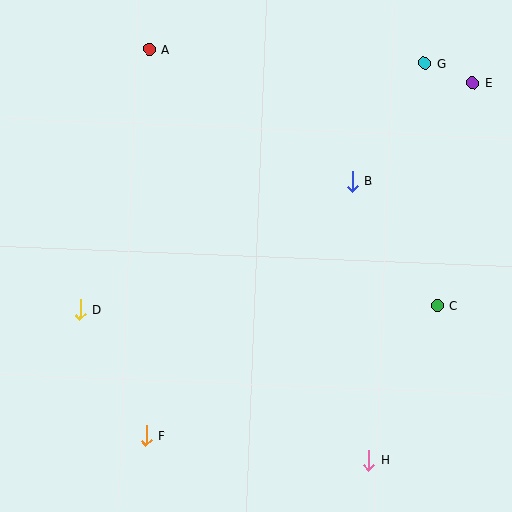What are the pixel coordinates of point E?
Point E is at (473, 83).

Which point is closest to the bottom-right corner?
Point H is closest to the bottom-right corner.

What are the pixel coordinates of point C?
Point C is at (437, 305).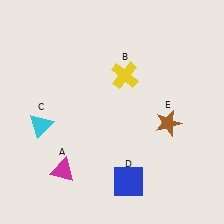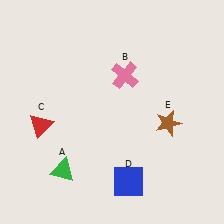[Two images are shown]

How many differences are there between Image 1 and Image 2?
There are 3 differences between the two images.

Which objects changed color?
A changed from magenta to green. B changed from yellow to pink. C changed from cyan to red.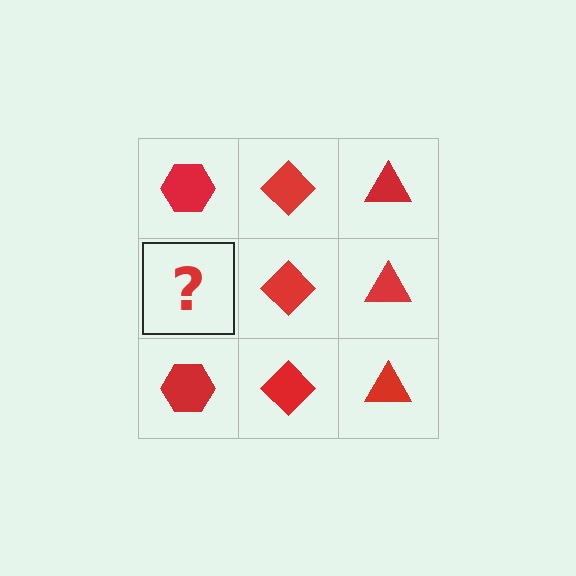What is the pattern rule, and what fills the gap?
The rule is that each column has a consistent shape. The gap should be filled with a red hexagon.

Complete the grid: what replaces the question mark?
The question mark should be replaced with a red hexagon.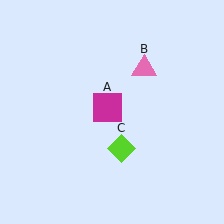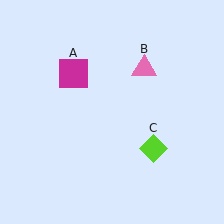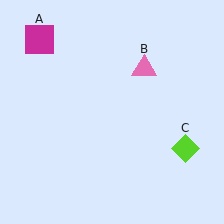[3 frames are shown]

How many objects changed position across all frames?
2 objects changed position: magenta square (object A), lime diamond (object C).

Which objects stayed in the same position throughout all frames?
Pink triangle (object B) remained stationary.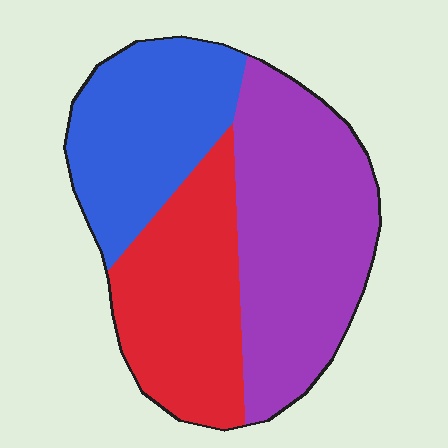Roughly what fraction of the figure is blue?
Blue takes up about one quarter (1/4) of the figure.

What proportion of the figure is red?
Red takes up between a sixth and a third of the figure.